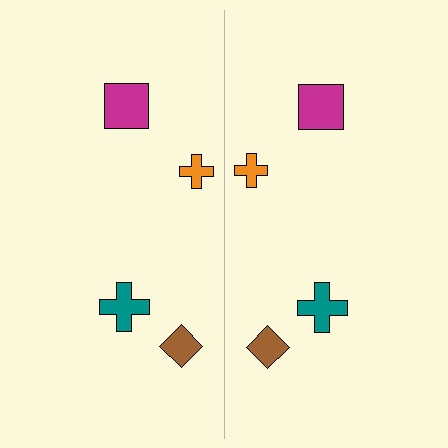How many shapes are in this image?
There are 8 shapes in this image.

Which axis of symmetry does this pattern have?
The pattern has a vertical axis of symmetry running through the center of the image.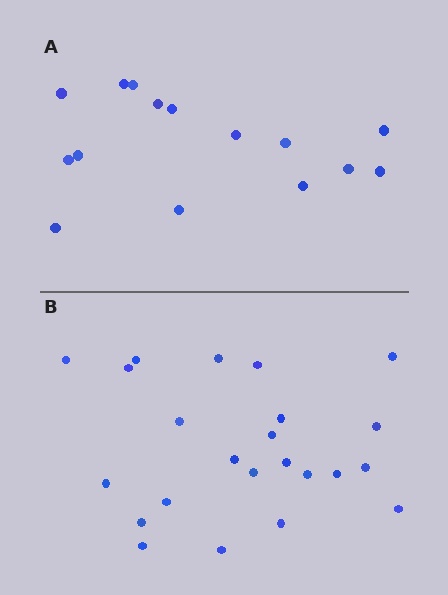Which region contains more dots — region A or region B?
Region B (the bottom region) has more dots.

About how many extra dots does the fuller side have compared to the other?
Region B has roughly 8 or so more dots than region A.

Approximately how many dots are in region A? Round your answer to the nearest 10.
About 20 dots. (The exact count is 15, which rounds to 20.)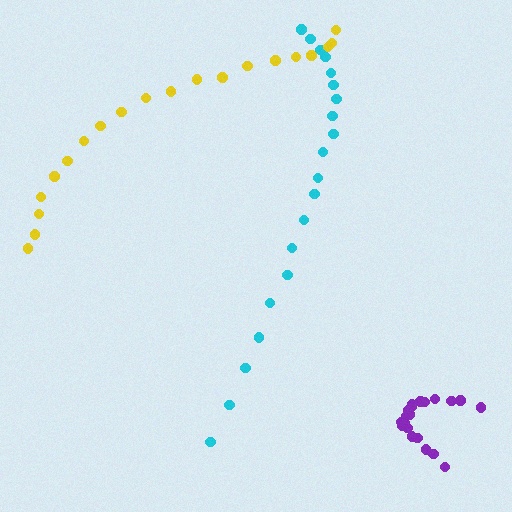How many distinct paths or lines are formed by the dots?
There are 3 distinct paths.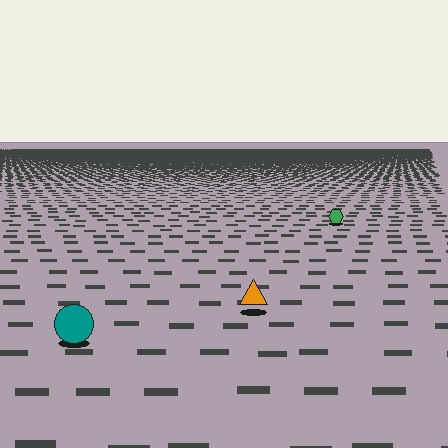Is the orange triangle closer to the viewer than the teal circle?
No. The teal circle is closer — you can tell from the texture gradient: the ground texture is coarser near it.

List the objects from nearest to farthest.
From nearest to farthest: the teal circle, the orange triangle, the green hexagon.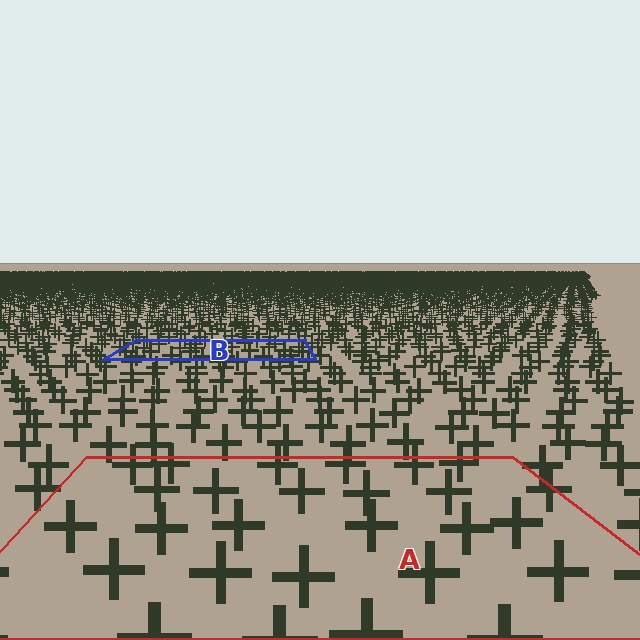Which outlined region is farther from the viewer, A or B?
Region B is farther from the viewer — the texture elements inside it appear smaller and more densely packed.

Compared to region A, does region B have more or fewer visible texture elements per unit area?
Region B has more texture elements per unit area — they are packed more densely because it is farther away.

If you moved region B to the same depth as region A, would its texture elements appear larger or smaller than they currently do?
They would appear larger. At a closer depth, the same texture elements are projected at a bigger on-screen size.